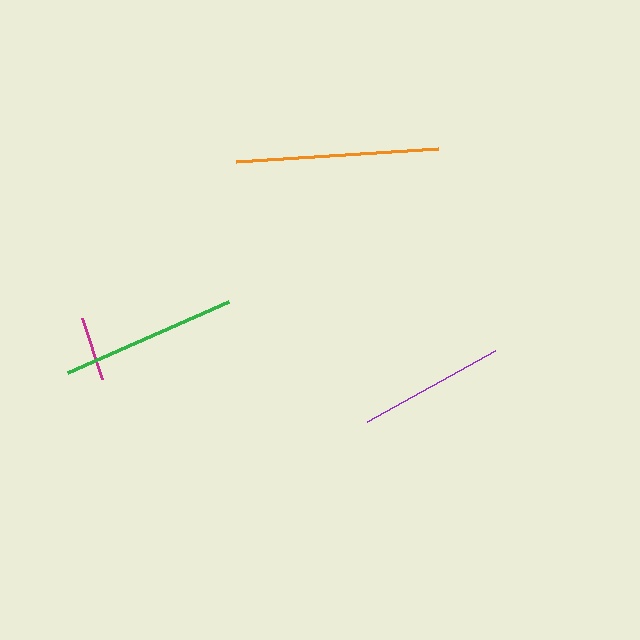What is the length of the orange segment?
The orange segment is approximately 203 pixels long.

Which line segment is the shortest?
The magenta line is the shortest at approximately 65 pixels.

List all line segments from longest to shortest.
From longest to shortest: orange, green, purple, magenta.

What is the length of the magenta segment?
The magenta segment is approximately 65 pixels long.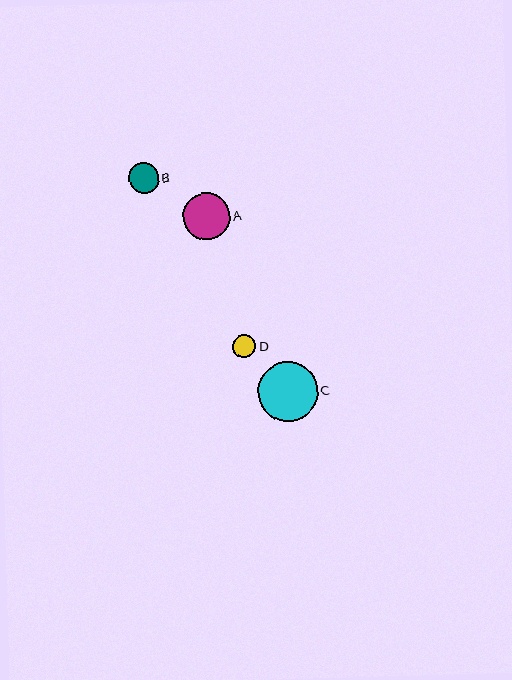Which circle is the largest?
Circle C is the largest with a size of approximately 60 pixels.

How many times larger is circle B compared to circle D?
Circle B is approximately 1.3 times the size of circle D.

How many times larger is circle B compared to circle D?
Circle B is approximately 1.3 times the size of circle D.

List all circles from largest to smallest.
From largest to smallest: C, A, B, D.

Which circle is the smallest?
Circle D is the smallest with a size of approximately 23 pixels.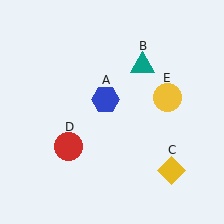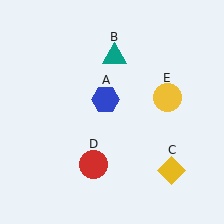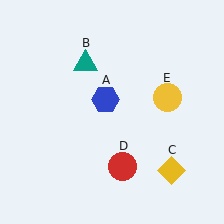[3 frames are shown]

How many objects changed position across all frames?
2 objects changed position: teal triangle (object B), red circle (object D).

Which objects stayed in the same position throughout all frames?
Blue hexagon (object A) and yellow diamond (object C) and yellow circle (object E) remained stationary.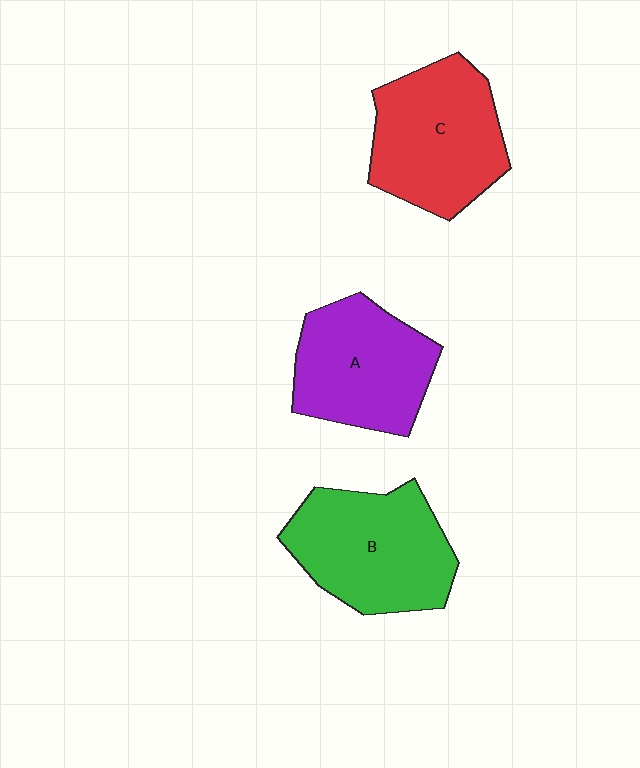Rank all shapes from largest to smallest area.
From largest to smallest: B (green), C (red), A (purple).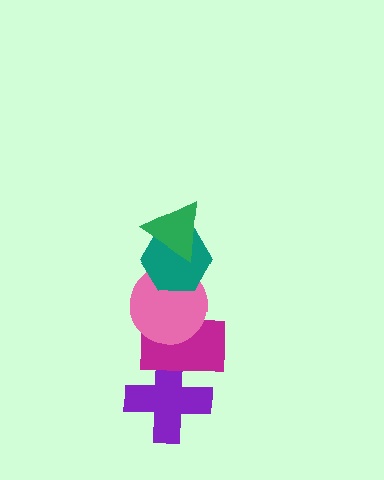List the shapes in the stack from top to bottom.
From top to bottom: the green triangle, the teal hexagon, the pink circle, the magenta rectangle, the purple cross.